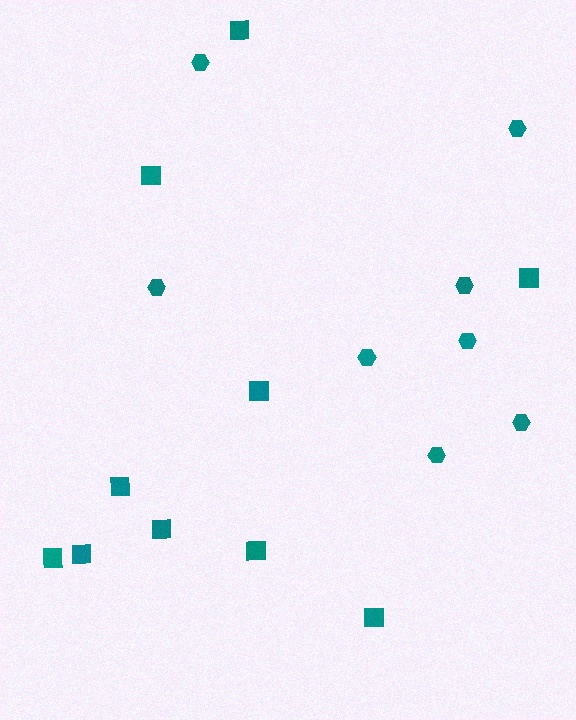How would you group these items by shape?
There are 2 groups: one group of squares (10) and one group of hexagons (8).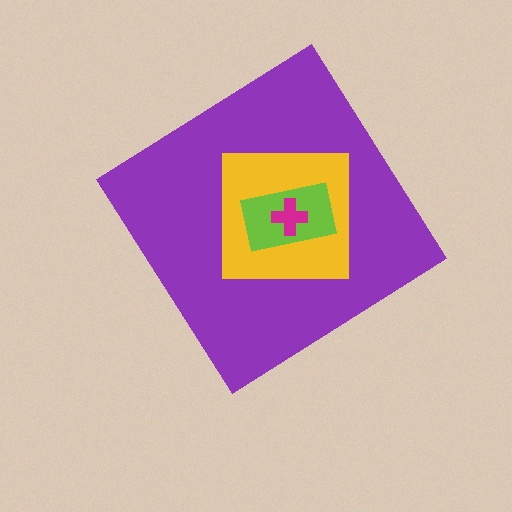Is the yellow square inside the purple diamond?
Yes.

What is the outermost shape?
The purple diamond.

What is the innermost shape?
The magenta cross.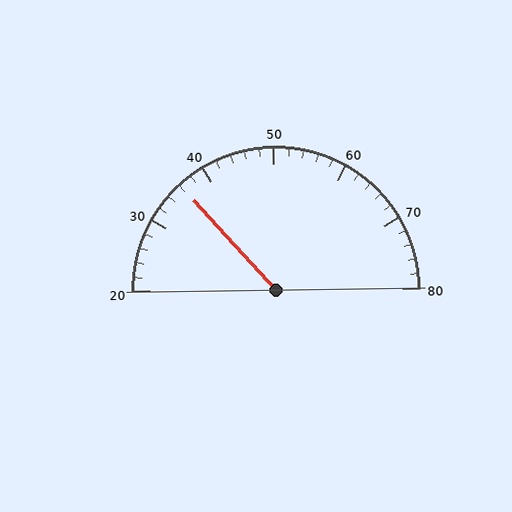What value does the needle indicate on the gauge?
The needle indicates approximately 36.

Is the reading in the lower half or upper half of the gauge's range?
The reading is in the lower half of the range (20 to 80).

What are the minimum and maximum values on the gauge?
The gauge ranges from 20 to 80.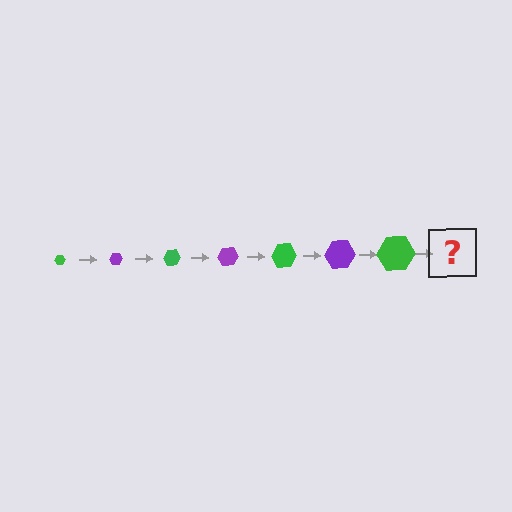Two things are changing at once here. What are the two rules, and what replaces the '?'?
The two rules are that the hexagon grows larger each step and the color cycles through green and purple. The '?' should be a purple hexagon, larger than the previous one.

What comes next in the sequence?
The next element should be a purple hexagon, larger than the previous one.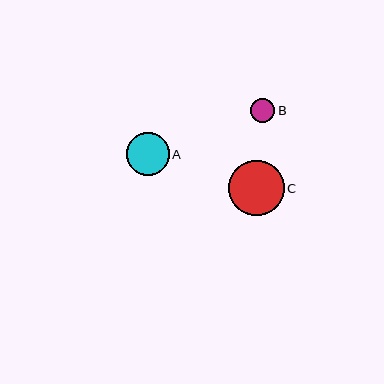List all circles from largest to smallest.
From largest to smallest: C, A, B.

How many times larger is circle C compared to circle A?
Circle C is approximately 1.3 times the size of circle A.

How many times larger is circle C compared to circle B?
Circle C is approximately 2.3 times the size of circle B.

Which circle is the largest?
Circle C is the largest with a size of approximately 55 pixels.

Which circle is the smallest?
Circle B is the smallest with a size of approximately 24 pixels.